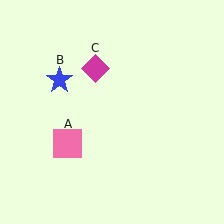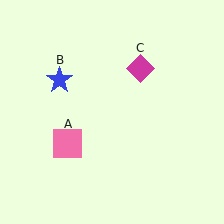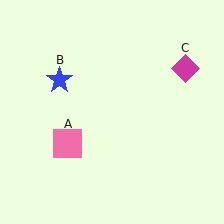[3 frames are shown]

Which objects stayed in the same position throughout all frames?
Pink square (object A) and blue star (object B) remained stationary.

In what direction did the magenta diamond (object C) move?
The magenta diamond (object C) moved right.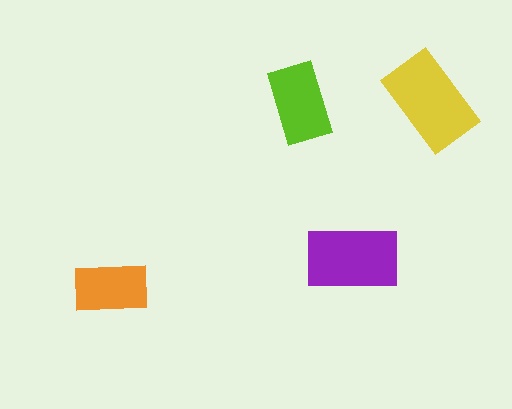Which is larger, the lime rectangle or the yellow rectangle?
The yellow one.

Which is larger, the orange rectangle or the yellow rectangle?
The yellow one.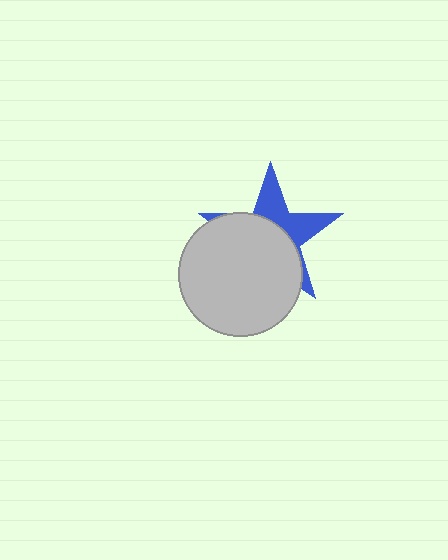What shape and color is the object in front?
The object in front is a light gray circle.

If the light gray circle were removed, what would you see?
You would see the complete blue star.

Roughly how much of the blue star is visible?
A small part of it is visible (roughly 39%).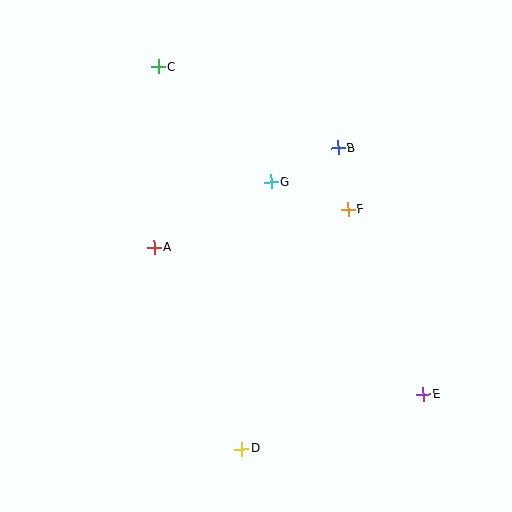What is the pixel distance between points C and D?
The distance between C and D is 391 pixels.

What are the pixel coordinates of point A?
Point A is at (154, 248).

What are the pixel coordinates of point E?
Point E is at (424, 394).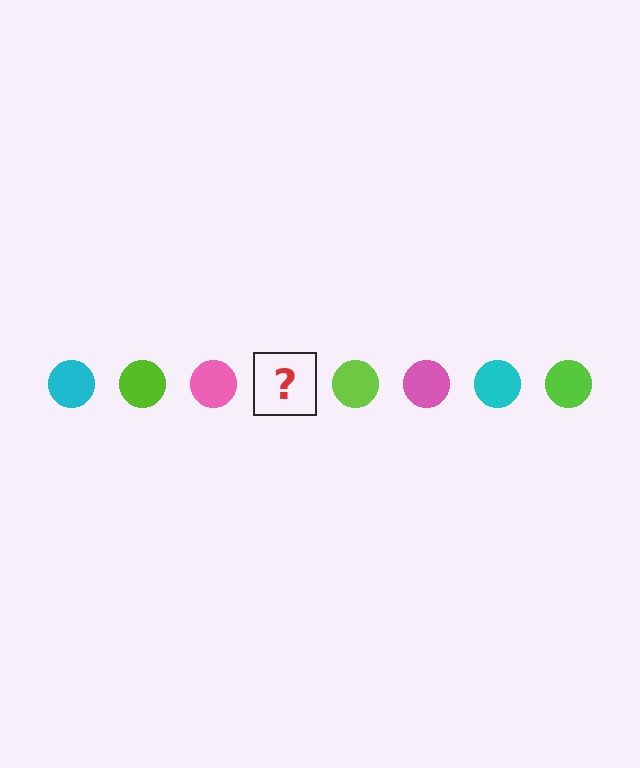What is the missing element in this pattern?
The missing element is a cyan circle.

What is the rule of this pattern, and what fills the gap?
The rule is that the pattern cycles through cyan, lime, pink circles. The gap should be filled with a cyan circle.